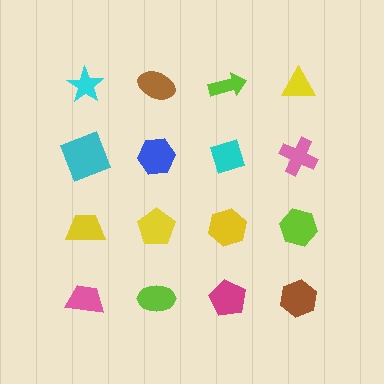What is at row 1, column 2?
A brown ellipse.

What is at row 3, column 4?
A lime hexagon.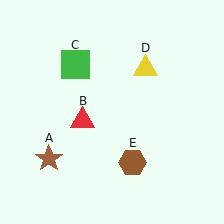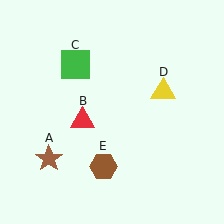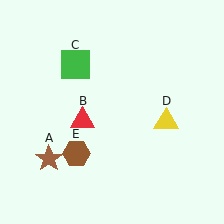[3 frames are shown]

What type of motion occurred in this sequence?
The yellow triangle (object D), brown hexagon (object E) rotated clockwise around the center of the scene.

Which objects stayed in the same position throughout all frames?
Brown star (object A) and red triangle (object B) and green square (object C) remained stationary.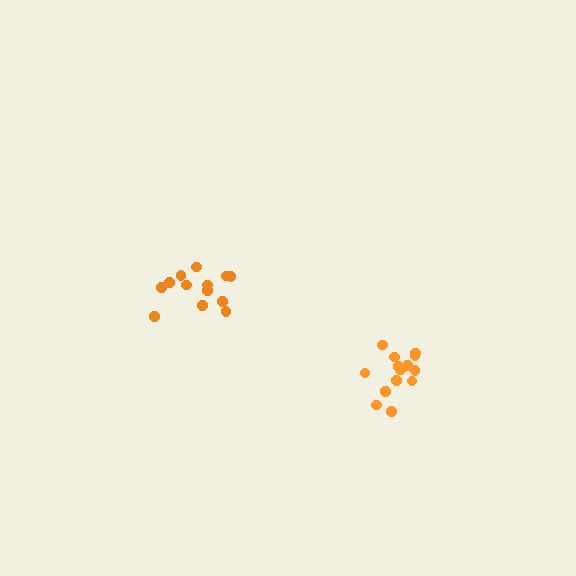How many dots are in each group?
Group 1: 14 dots, Group 2: 13 dots (27 total).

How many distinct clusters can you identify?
There are 2 distinct clusters.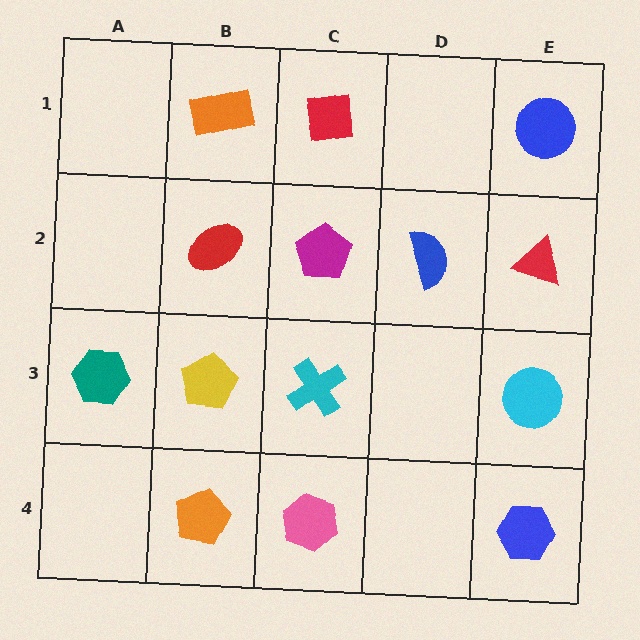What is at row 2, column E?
A red triangle.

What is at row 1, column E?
A blue circle.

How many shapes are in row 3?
4 shapes.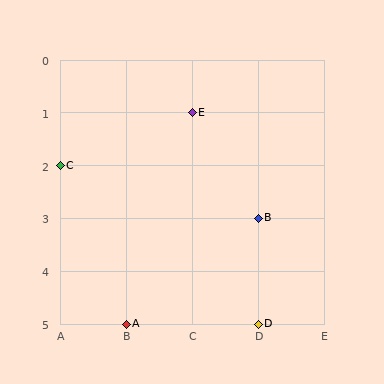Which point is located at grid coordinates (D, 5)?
Point D is at (D, 5).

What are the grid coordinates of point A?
Point A is at grid coordinates (B, 5).